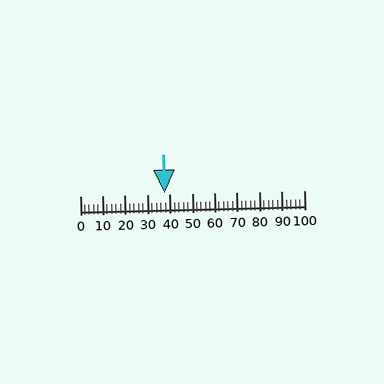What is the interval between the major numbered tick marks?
The major tick marks are spaced 10 units apart.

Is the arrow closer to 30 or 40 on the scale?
The arrow is closer to 40.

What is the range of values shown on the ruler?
The ruler shows values from 0 to 100.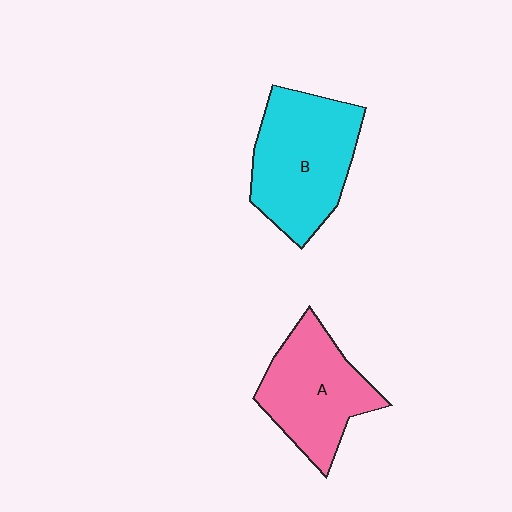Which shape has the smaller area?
Shape A (pink).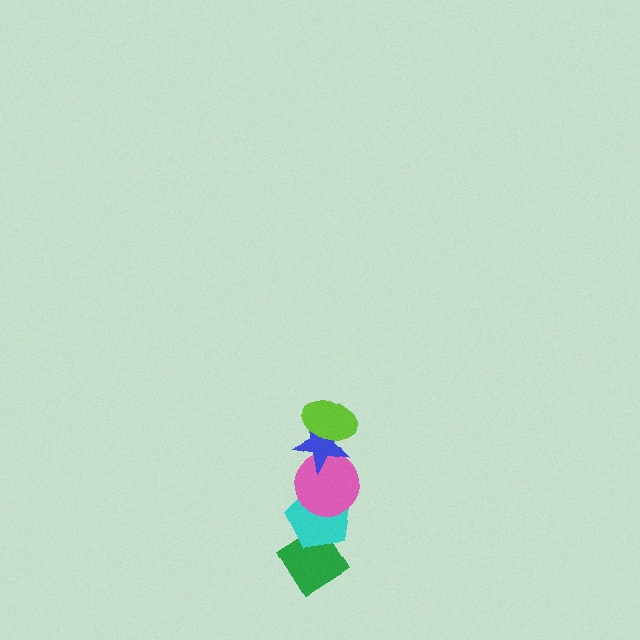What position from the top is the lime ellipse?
The lime ellipse is 1st from the top.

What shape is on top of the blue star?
The lime ellipse is on top of the blue star.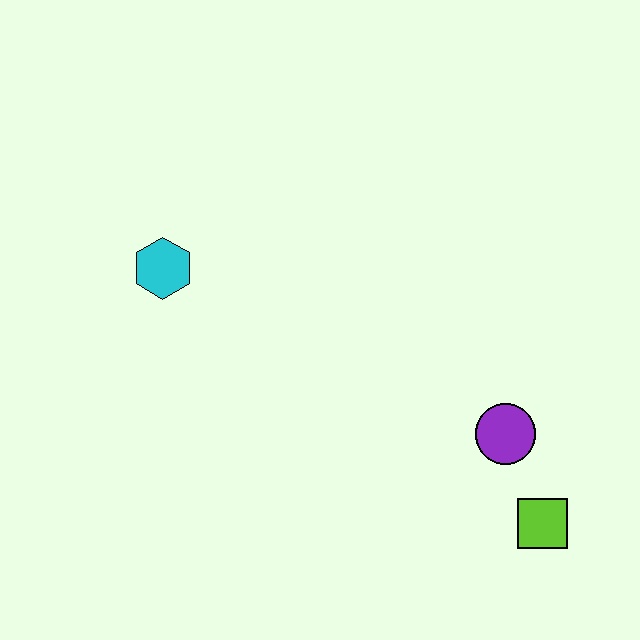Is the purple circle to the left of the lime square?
Yes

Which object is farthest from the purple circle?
The cyan hexagon is farthest from the purple circle.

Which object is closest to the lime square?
The purple circle is closest to the lime square.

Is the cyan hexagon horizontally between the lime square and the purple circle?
No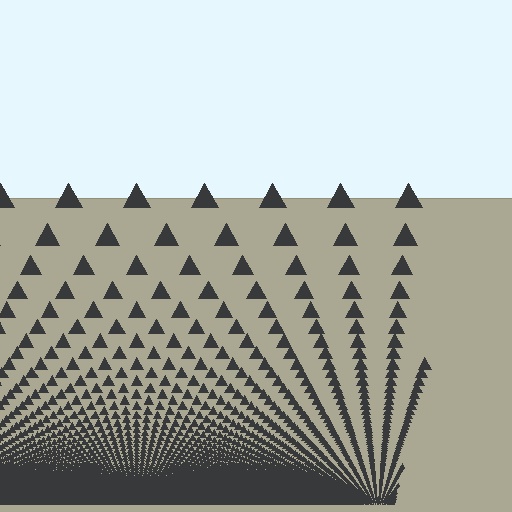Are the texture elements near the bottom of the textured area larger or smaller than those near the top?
Smaller. The gradient is inverted — elements near the bottom are smaller and denser.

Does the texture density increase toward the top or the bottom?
Density increases toward the bottom.